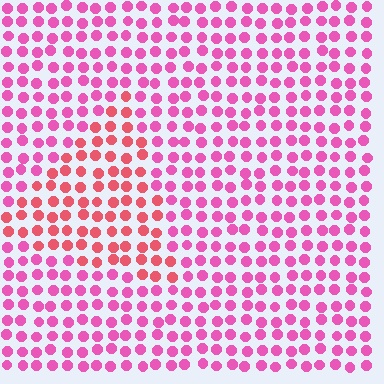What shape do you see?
I see a triangle.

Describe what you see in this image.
The image is filled with small pink elements in a uniform arrangement. A triangle-shaped region is visible where the elements are tinted to a slightly different hue, forming a subtle color boundary.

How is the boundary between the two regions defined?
The boundary is defined purely by a slight shift in hue (about 31 degrees). Spacing, size, and orientation are identical on both sides.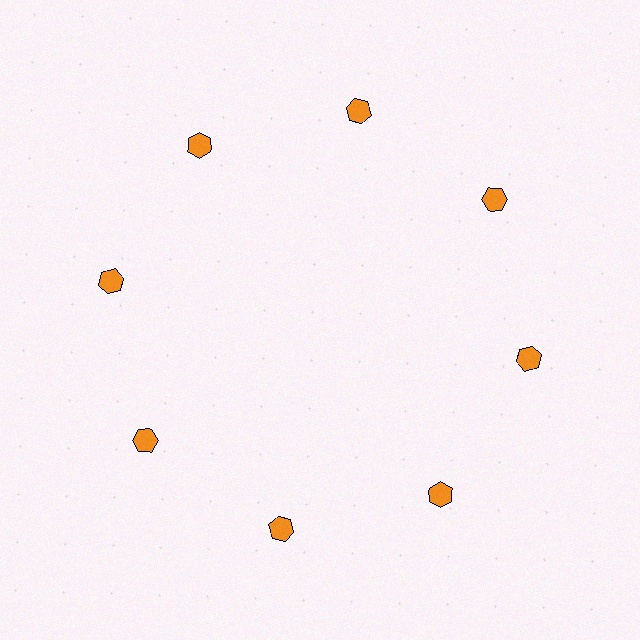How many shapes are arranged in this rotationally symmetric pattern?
There are 8 shapes, arranged in 8 groups of 1.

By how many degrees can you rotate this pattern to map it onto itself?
The pattern maps onto itself every 45 degrees of rotation.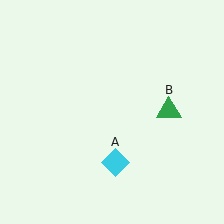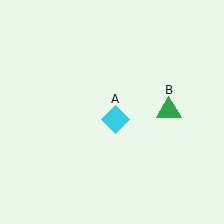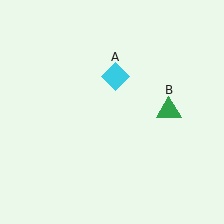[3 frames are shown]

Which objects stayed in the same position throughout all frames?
Green triangle (object B) remained stationary.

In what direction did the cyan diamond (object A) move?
The cyan diamond (object A) moved up.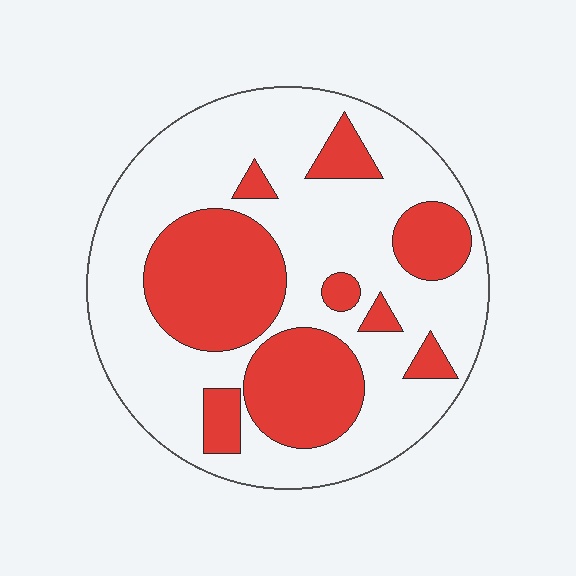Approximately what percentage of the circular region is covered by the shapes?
Approximately 35%.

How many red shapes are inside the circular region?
9.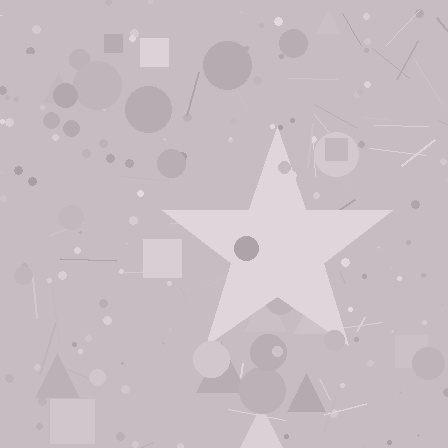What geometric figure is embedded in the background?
A star is embedded in the background.